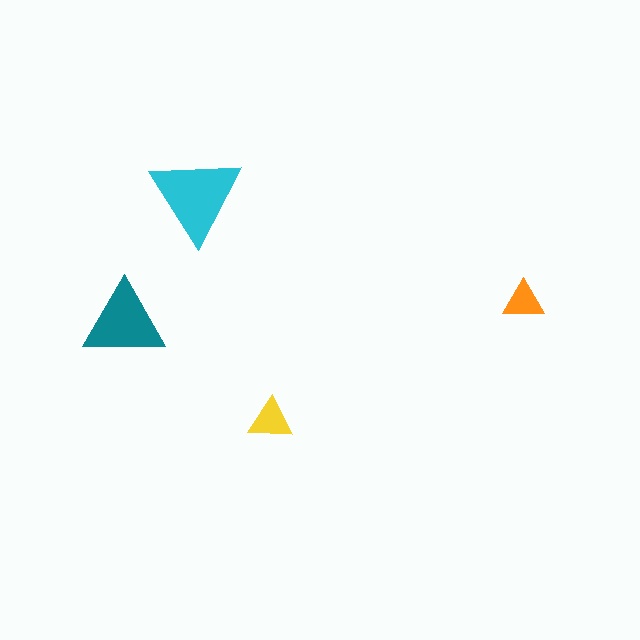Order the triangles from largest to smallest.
the cyan one, the teal one, the yellow one, the orange one.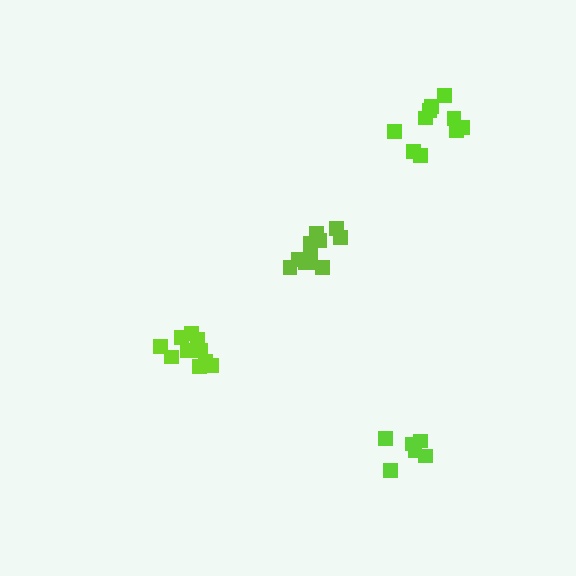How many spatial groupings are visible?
There are 4 spatial groupings.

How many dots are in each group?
Group 1: 6 dots, Group 2: 11 dots, Group 3: 11 dots, Group 4: 10 dots (38 total).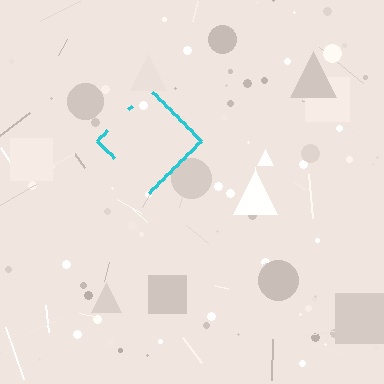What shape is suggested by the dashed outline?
The dashed outline suggests a diamond.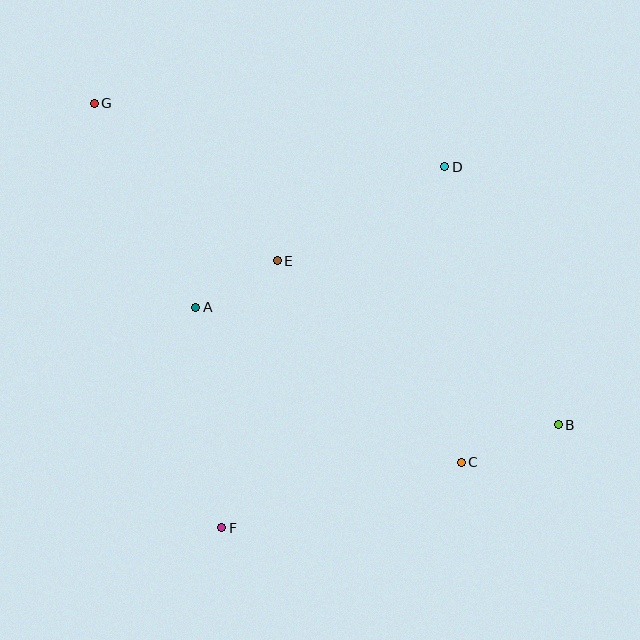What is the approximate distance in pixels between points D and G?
The distance between D and G is approximately 356 pixels.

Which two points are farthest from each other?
Points B and G are farthest from each other.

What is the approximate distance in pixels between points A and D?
The distance between A and D is approximately 286 pixels.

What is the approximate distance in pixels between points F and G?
The distance between F and G is approximately 443 pixels.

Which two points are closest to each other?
Points A and E are closest to each other.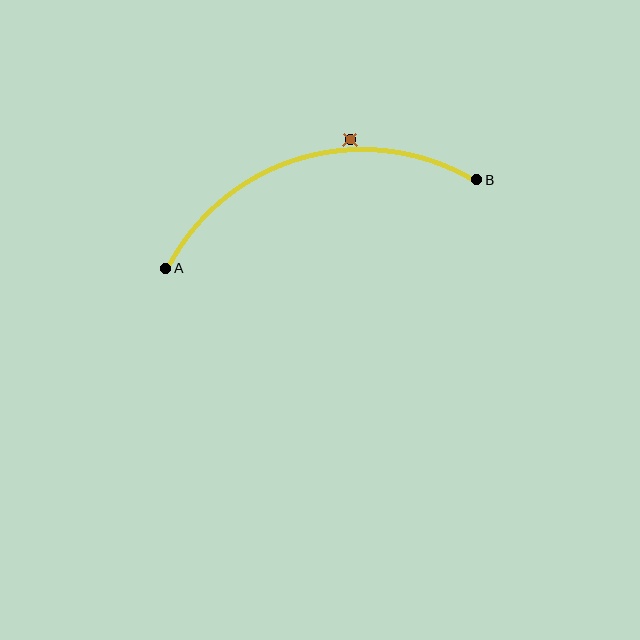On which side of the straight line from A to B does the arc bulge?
The arc bulges above the straight line connecting A and B.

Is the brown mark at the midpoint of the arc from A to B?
No — the brown mark does not lie on the arc at all. It sits slightly outside the curve.